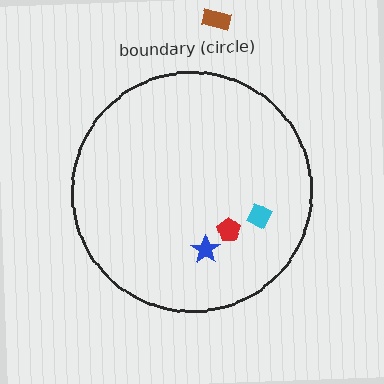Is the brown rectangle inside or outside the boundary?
Outside.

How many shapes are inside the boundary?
3 inside, 1 outside.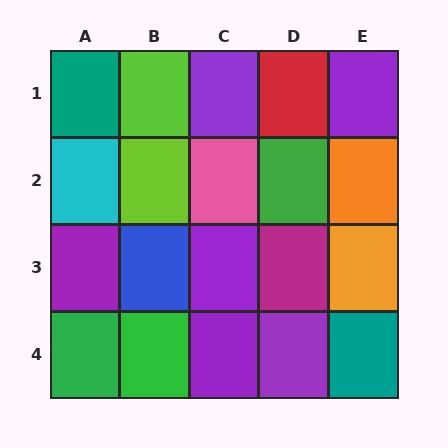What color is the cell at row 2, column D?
Green.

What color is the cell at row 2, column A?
Cyan.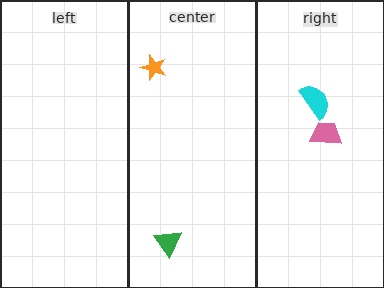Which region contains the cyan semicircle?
The right region.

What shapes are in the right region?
The pink trapezoid, the cyan semicircle.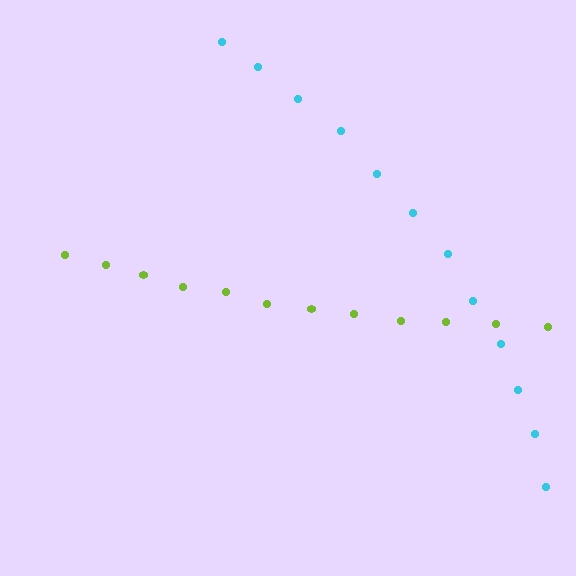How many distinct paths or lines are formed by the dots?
There are 2 distinct paths.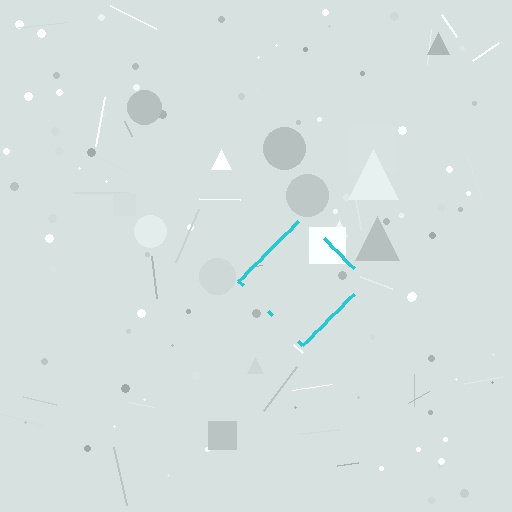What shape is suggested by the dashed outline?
The dashed outline suggests a diamond.